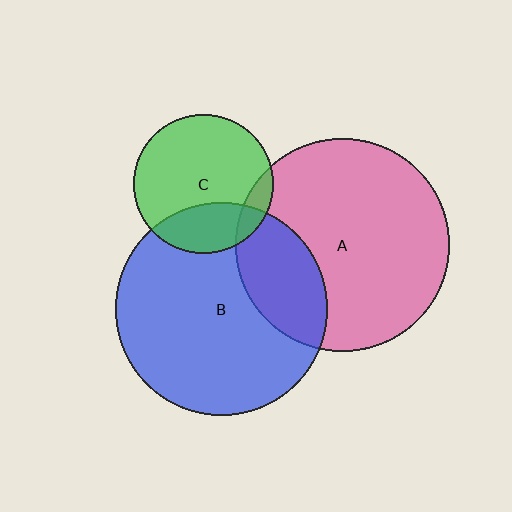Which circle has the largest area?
Circle A (pink).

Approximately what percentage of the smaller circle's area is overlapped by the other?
Approximately 25%.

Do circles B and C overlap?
Yes.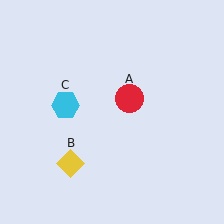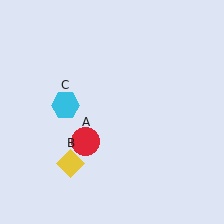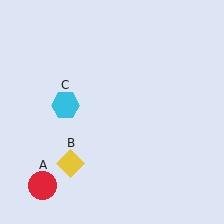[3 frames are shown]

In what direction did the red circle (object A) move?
The red circle (object A) moved down and to the left.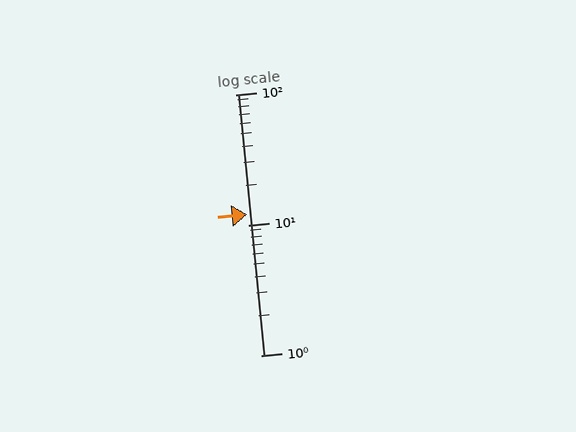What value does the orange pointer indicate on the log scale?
The pointer indicates approximately 12.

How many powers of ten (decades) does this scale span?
The scale spans 2 decades, from 1 to 100.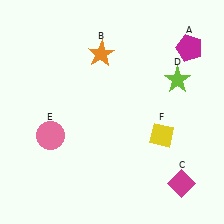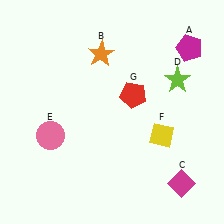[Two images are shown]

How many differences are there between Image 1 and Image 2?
There is 1 difference between the two images.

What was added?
A red pentagon (G) was added in Image 2.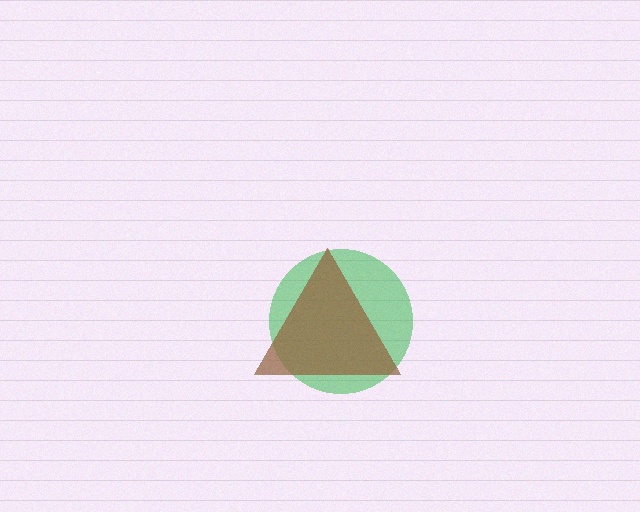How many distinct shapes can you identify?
There are 2 distinct shapes: a green circle, a brown triangle.